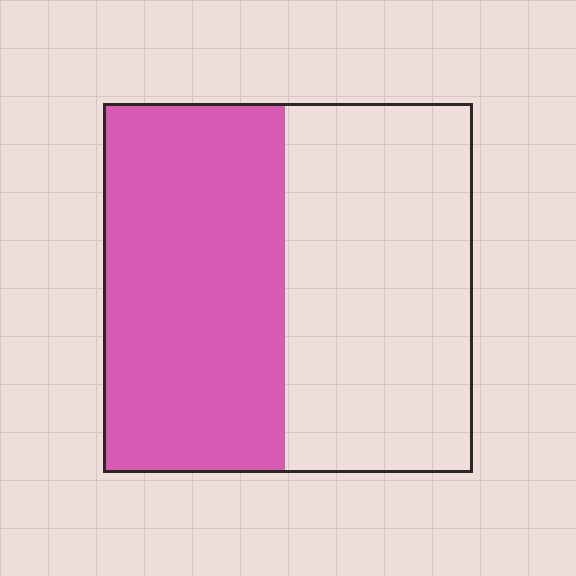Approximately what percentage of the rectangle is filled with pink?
Approximately 50%.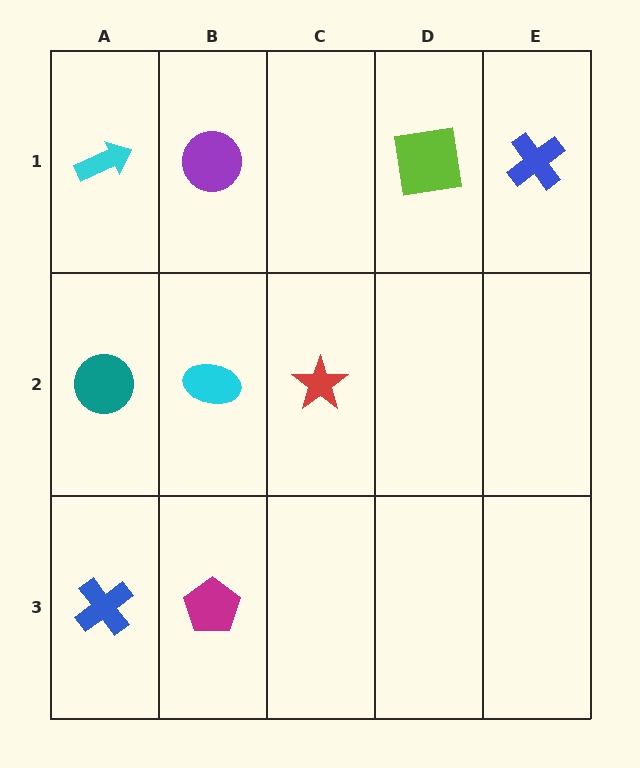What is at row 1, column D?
A lime square.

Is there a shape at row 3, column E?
No, that cell is empty.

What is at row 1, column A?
A cyan arrow.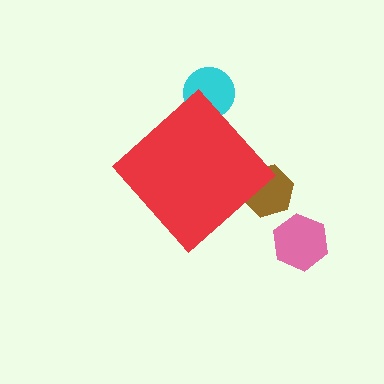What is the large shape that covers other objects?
A red diamond.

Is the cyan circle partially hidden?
Yes, the cyan circle is partially hidden behind the red diamond.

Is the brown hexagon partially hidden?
Yes, the brown hexagon is partially hidden behind the red diamond.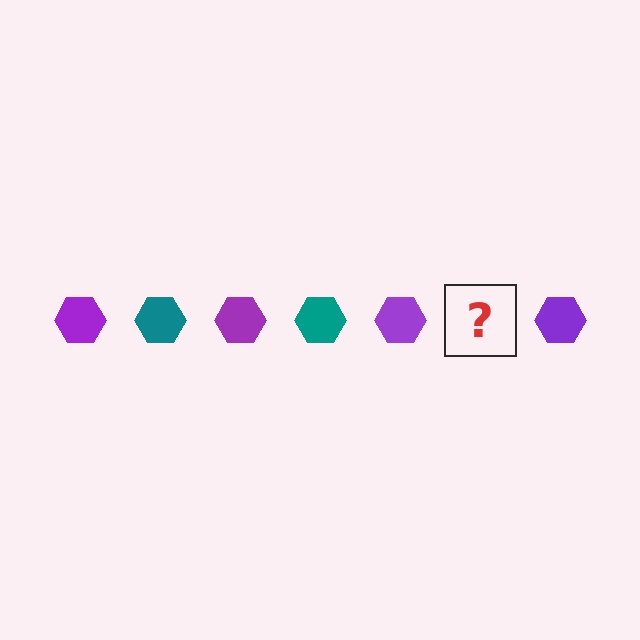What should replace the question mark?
The question mark should be replaced with a teal hexagon.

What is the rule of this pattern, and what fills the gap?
The rule is that the pattern cycles through purple, teal hexagons. The gap should be filled with a teal hexagon.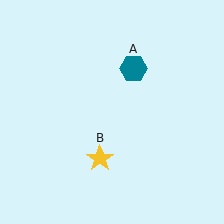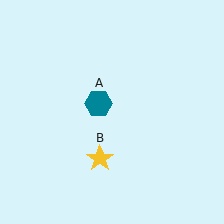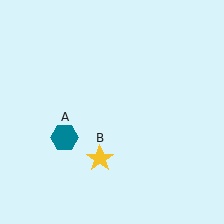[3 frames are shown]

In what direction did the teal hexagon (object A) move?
The teal hexagon (object A) moved down and to the left.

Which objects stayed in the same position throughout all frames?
Yellow star (object B) remained stationary.